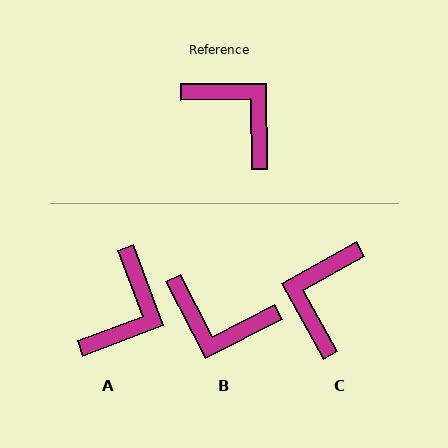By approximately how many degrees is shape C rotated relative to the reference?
Approximately 119 degrees counter-clockwise.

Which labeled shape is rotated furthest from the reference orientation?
B, about 153 degrees away.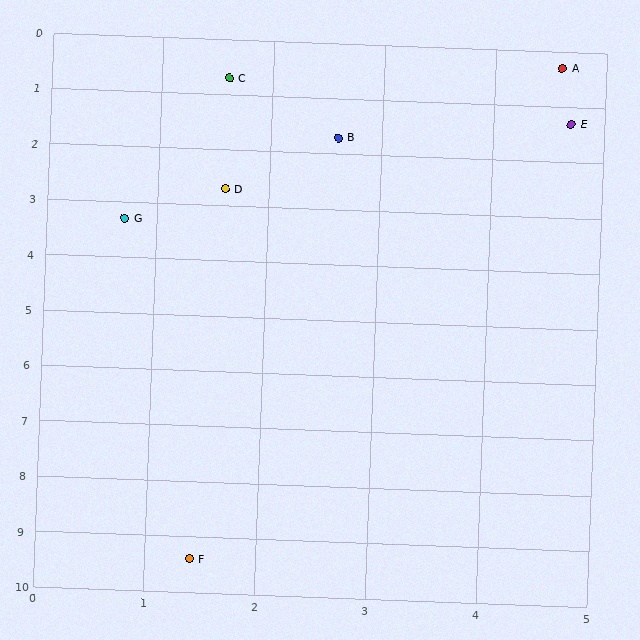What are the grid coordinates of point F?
Point F is at approximately (1.4, 9.4).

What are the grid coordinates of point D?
Point D is at approximately (1.6, 2.7).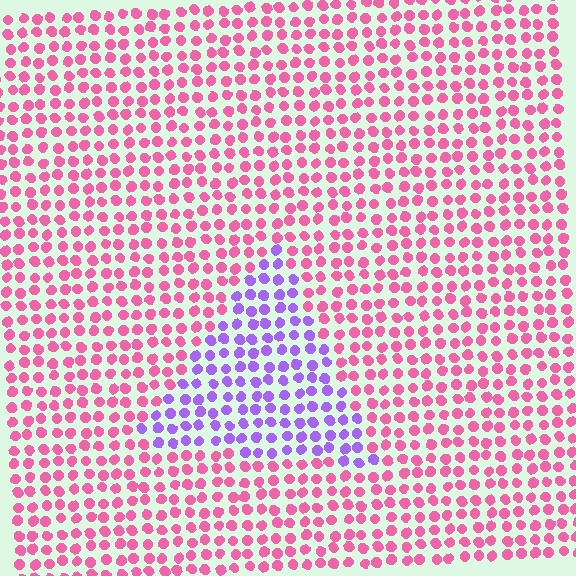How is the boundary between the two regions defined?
The boundary is defined purely by a slight shift in hue (about 62 degrees). Spacing, size, and orientation are identical on both sides.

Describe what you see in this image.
The image is filled with small pink elements in a uniform arrangement. A triangle-shaped region is visible where the elements are tinted to a slightly different hue, forming a subtle color boundary.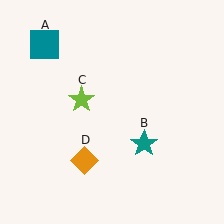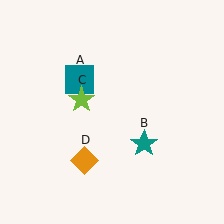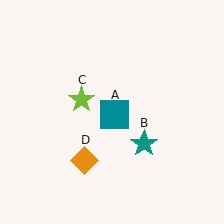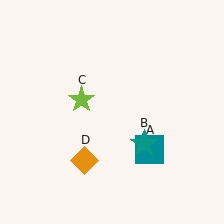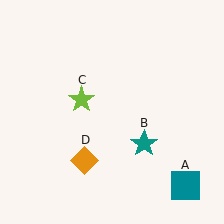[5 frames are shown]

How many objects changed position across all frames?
1 object changed position: teal square (object A).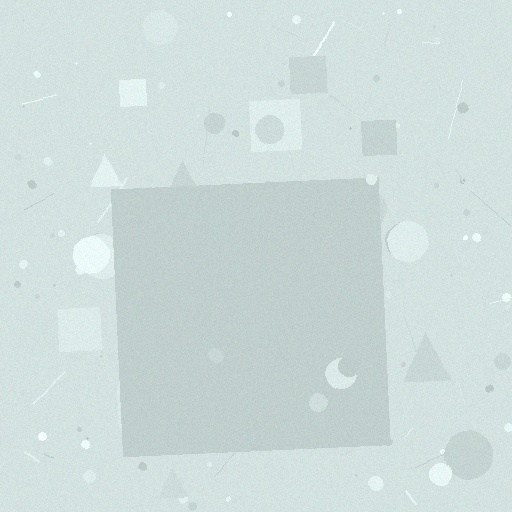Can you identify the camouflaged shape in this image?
The camouflaged shape is a square.